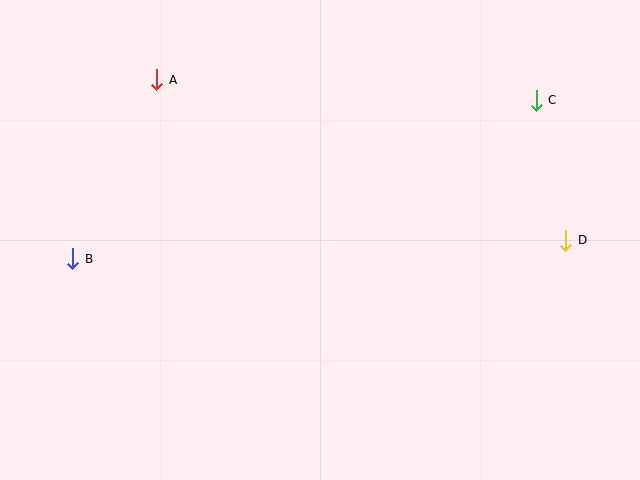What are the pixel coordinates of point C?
Point C is at (536, 100).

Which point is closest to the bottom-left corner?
Point B is closest to the bottom-left corner.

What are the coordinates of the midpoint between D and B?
The midpoint between D and B is at (319, 249).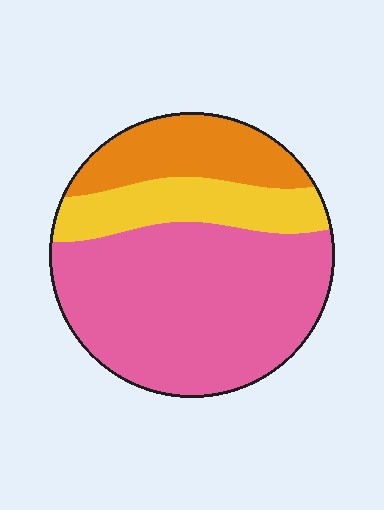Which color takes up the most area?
Pink, at roughly 60%.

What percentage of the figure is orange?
Orange covers roughly 20% of the figure.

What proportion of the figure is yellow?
Yellow takes up about one fifth (1/5) of the figure.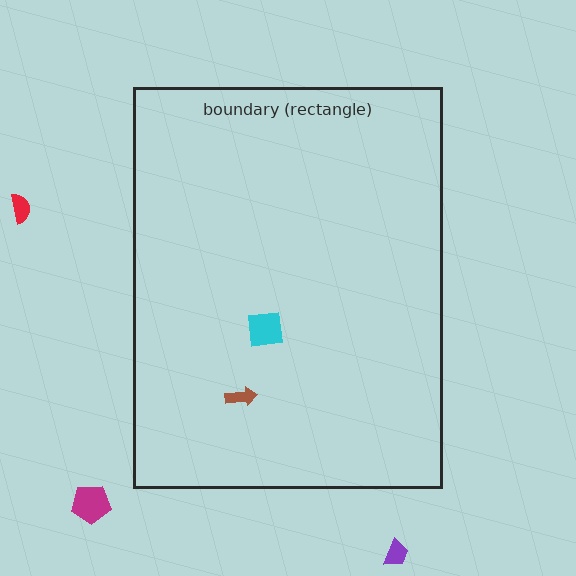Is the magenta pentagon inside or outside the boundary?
Outside.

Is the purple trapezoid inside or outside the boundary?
Outside.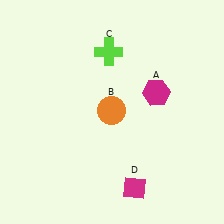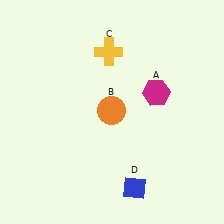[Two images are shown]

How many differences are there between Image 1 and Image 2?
There are 2 differences between the two images.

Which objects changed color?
C changed from lime to yellow. D changed from magenta to blue.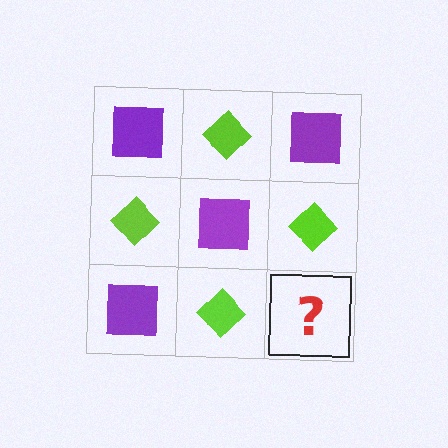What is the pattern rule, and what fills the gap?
The rule is that it alternates purple square and lime diamond in a checkerboard pattern. The gap should be filled with a purple square.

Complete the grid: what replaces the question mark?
The question mark should be replaced with a purple square.